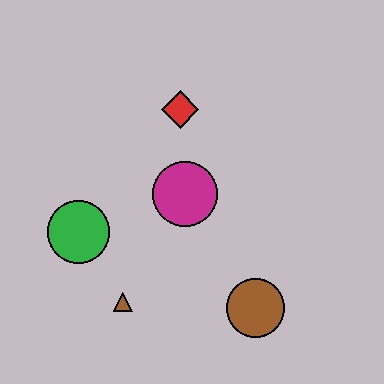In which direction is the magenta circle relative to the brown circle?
The magenta circle is above the brown circle.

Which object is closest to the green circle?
The brown triangle is closest to the green circle.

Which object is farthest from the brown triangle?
The red diamond is farthest from the brown triangle.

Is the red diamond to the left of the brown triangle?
No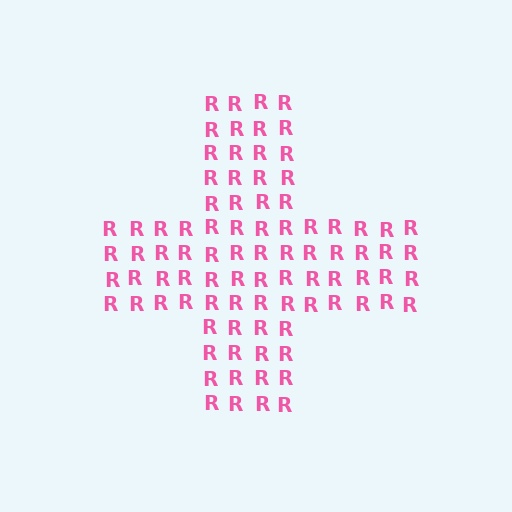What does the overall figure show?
The overall figure shows a cross.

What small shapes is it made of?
It is made of small letter R's.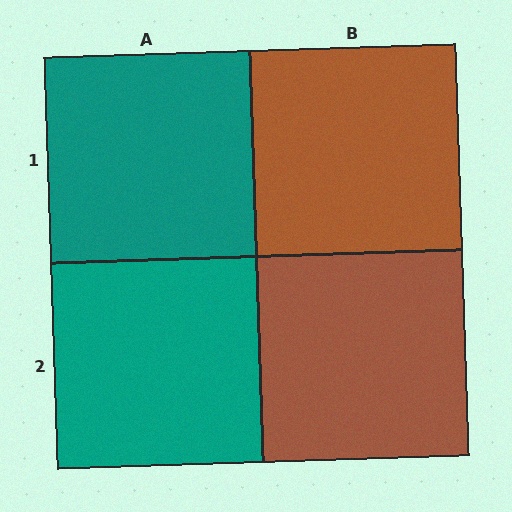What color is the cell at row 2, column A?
Teal.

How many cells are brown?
2 cells are brown.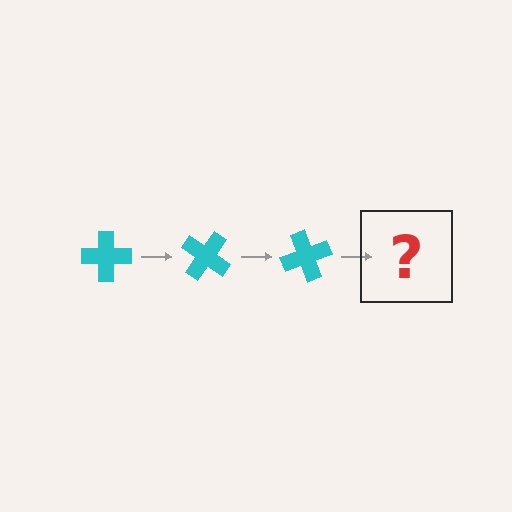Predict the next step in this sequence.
The next step is a cyan cross rotated 105 degrees.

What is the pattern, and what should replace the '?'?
The pattern is that the cross rotates 35 degrees each step. The '?' should be a cyan cross rotated 105 degrees.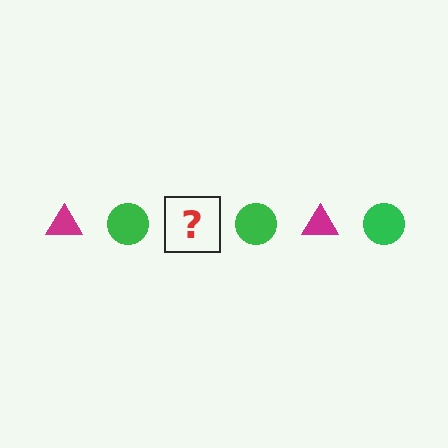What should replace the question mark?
The question mark should be replaced with a magenta triangle.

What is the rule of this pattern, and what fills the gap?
The rule is that the pattern alternates between magenta triangle and green circle. The gap should be filled with a magenta triangle.